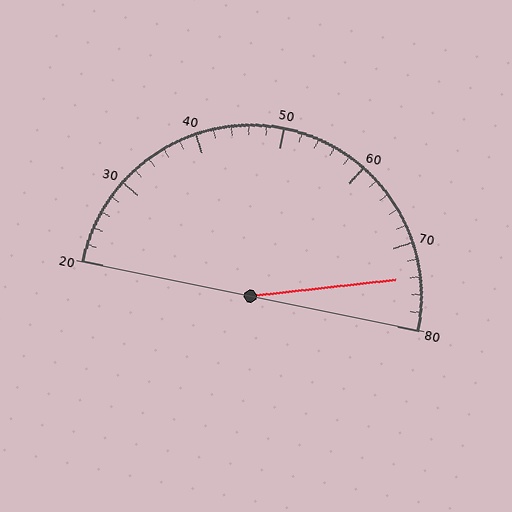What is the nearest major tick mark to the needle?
The nearest major tick mark is 70.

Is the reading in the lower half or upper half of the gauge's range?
The reading is in the upper half of the range (20 to 80).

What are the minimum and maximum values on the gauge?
The gauge ranges from 20 to 80.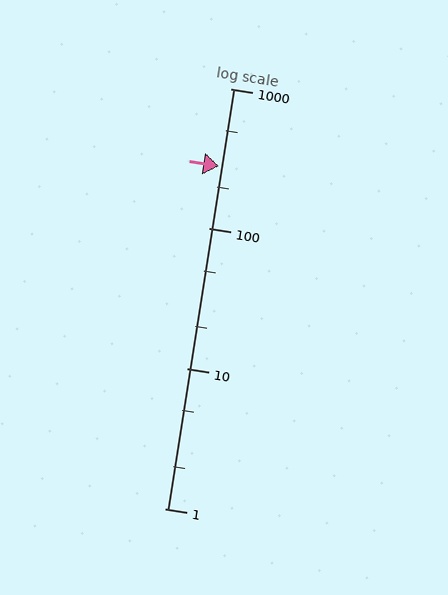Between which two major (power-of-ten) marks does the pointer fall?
The pointer is between 100 and 1000.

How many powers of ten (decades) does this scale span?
The scale spans 3 decades, from 1 to 1000.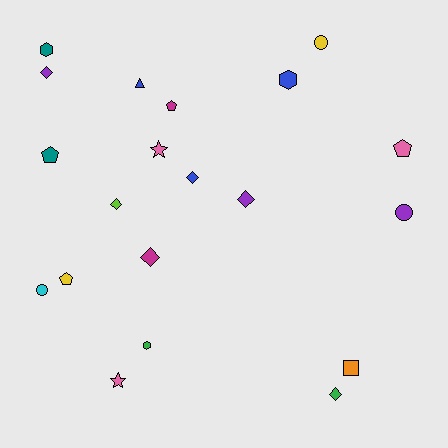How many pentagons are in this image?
There are 4 pentagons.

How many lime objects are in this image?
There is 1 lime object.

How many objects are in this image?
There are 20 objects.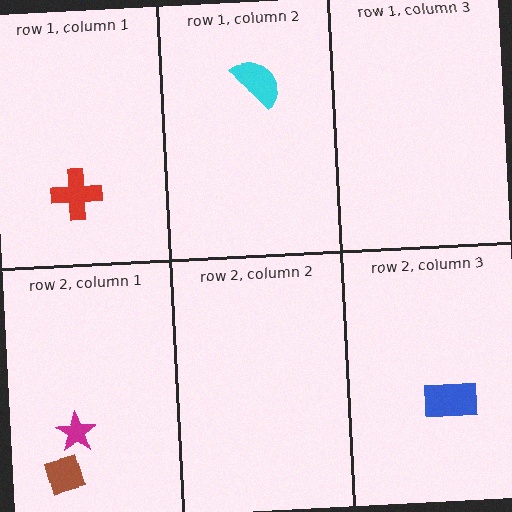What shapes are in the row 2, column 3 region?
The blue rectangle.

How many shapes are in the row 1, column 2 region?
1.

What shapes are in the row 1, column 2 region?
The cyan semicircle.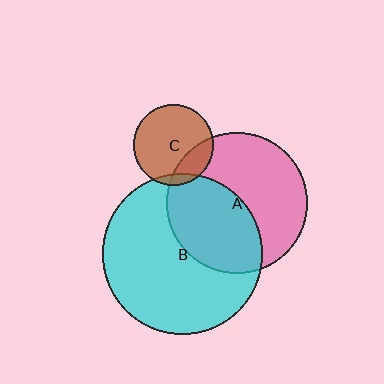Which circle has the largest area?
Circle B (cyan).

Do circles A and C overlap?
Yes.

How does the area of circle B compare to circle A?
Approximately 1.3 times.